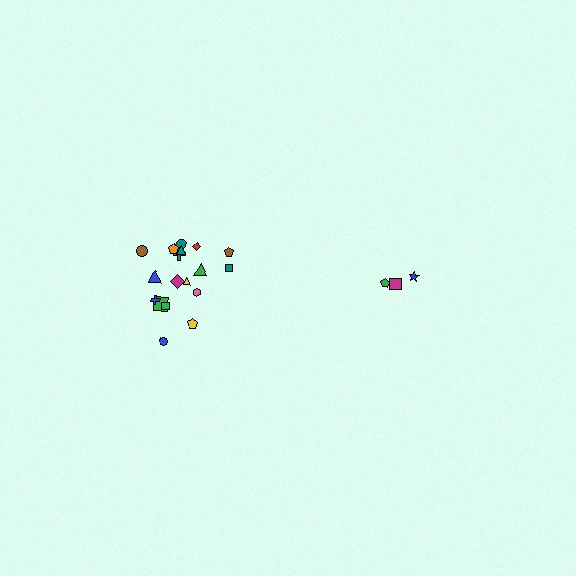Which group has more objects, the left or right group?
The left group.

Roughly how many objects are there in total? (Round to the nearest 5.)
Roughly 20 objects in total.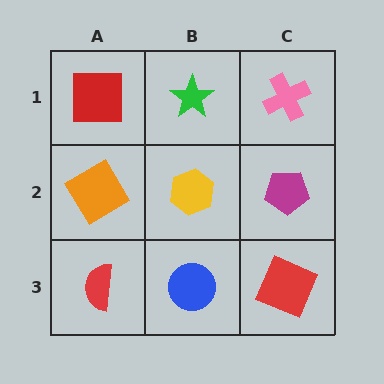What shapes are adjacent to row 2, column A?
A red square (row 1, column A), a red semicircle (row 3, column A), a yellow hexagon (row 2, column B).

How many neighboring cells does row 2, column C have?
3.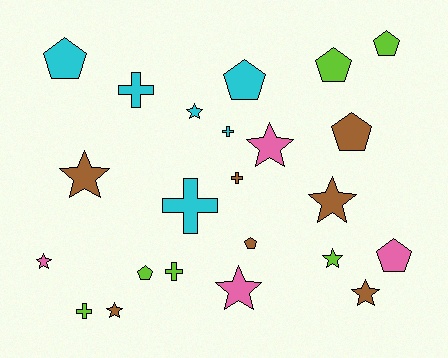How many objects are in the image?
There are 23 objects.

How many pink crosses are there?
There are no pink crosses.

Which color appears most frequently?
Brown, with 7 objects.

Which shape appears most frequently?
Star, with 9 objects.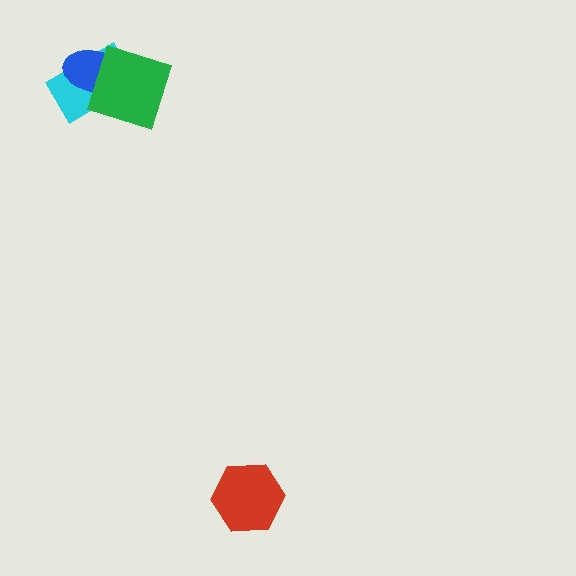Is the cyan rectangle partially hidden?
Yes, it is partially covered by another shape.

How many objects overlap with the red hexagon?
0 objects overlap with the red hexagon.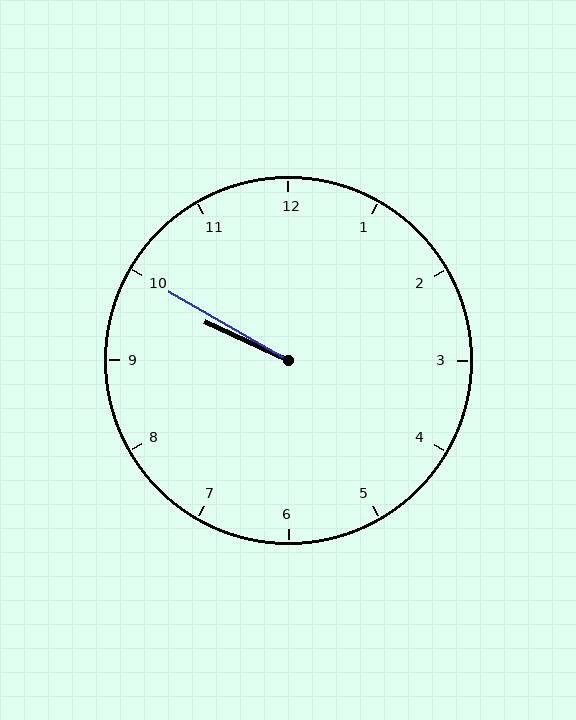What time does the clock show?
9:50.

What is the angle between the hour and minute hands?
Approximately 5 degrees.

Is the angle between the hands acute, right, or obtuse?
It is acute.